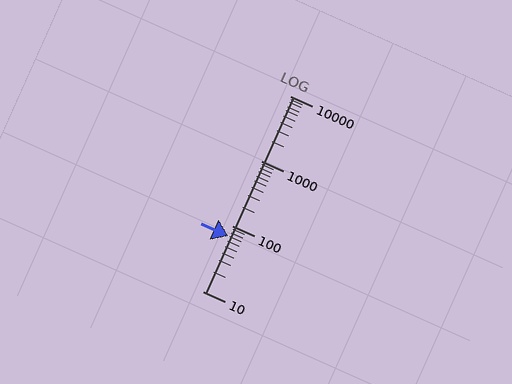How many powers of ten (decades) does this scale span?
The scale spans 3 decades, from 10 to 10000.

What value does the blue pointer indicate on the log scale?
The pointer indicates approximately 71.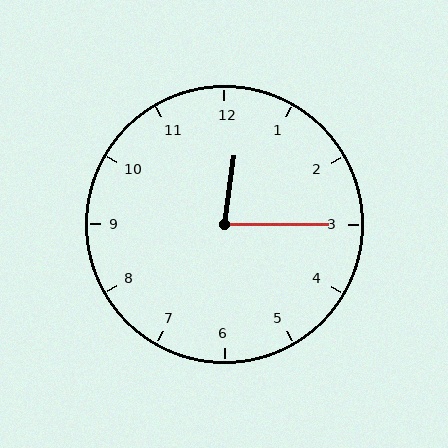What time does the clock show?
12:15.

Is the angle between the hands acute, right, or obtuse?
It is acute.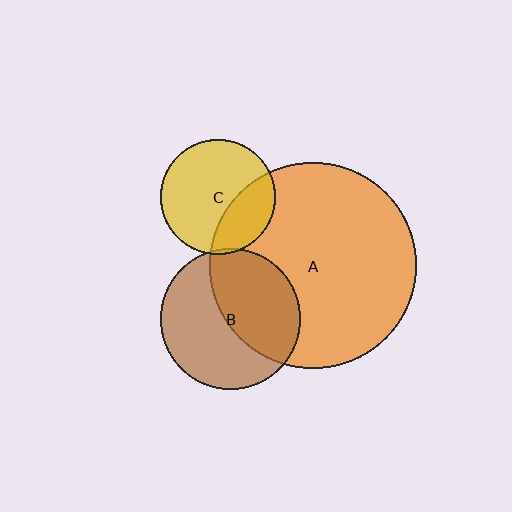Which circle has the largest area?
Circle A (orange).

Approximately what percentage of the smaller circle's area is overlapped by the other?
Approximately 30%.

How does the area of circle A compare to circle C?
Approximately 3.2 times.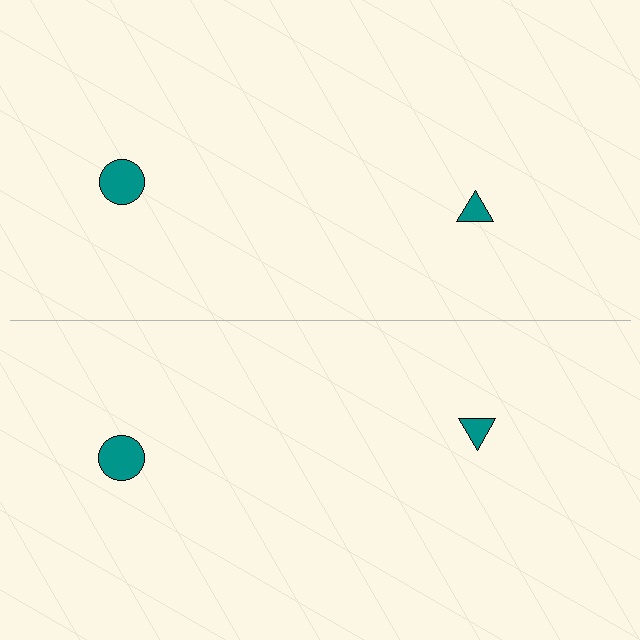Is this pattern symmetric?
Yes, this pattern has bilateral (reflection) symmetry.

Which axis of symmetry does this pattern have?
The pattern has a horizontal axis of symmetry running through the center of the image.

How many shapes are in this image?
There are 4 shapes in this image.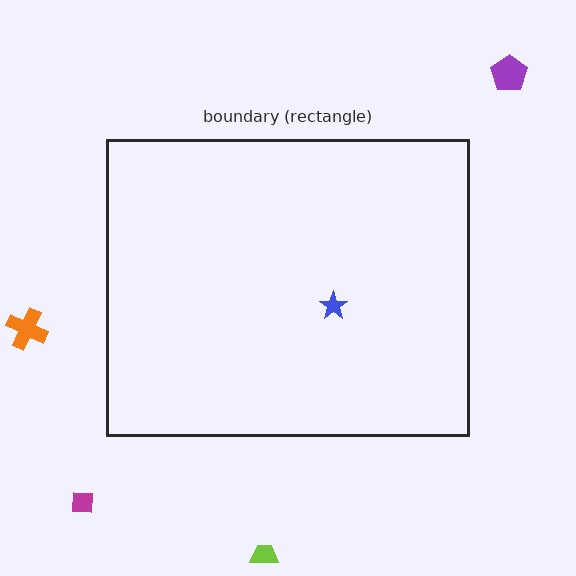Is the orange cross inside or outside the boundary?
Outside.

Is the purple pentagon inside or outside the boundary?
Outside.